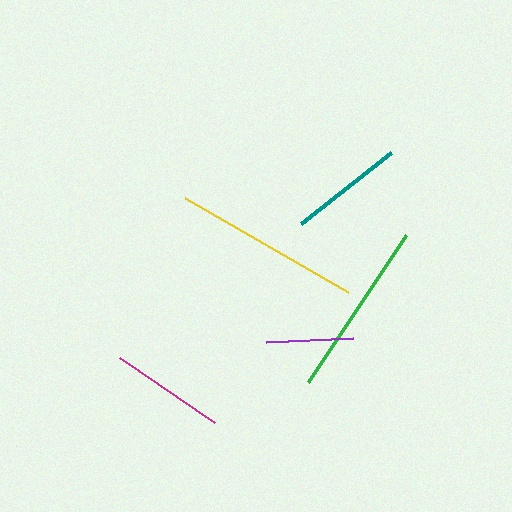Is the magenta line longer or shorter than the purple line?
The magenta line is longer than the purple line.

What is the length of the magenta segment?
The magenta segment is approximately 115 pixels long.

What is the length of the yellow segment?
The yellow segment is approximately 188 pixels long.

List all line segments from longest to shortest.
From longest to shortest: yellow, green, magenta, teal, purple.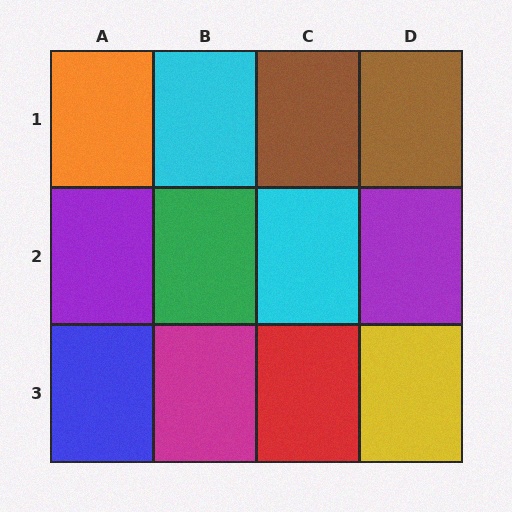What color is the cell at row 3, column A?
Blue.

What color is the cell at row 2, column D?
Purple.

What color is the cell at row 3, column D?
Yellow.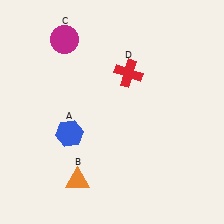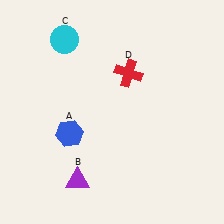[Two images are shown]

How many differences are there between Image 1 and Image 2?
There are 2 differences between the two images.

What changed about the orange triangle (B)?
In Image 1, B is orange. In Image 2, it changed to purple.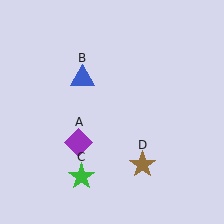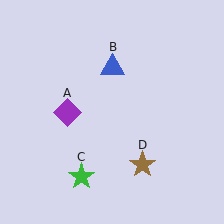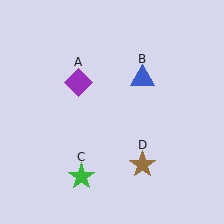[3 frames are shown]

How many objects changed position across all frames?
2 objects changed position: purple diamond (object A), blue triangle (object B).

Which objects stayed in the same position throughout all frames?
Green star (object C) and brown star (object D) remained stationary.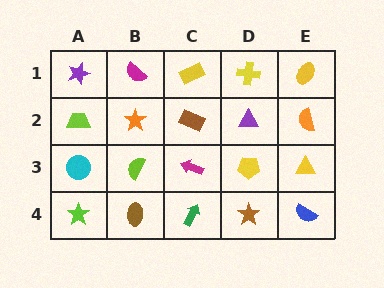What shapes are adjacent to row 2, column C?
A yellow rectangle (row 1, column C), a magenta arrow (row 3, column C), an orange star (row 2, column B), a purple triangle (row 2, column D).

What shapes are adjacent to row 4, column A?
A cyan circle (row 3, column A), a brown ellipse (row 4, column B).